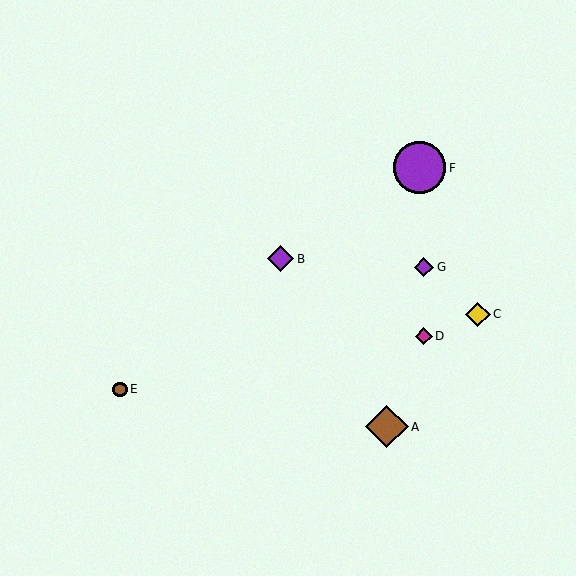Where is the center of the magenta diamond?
The center of the magenta diamond is at (424, 336).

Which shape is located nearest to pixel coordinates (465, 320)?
The yellow diamond (labeled C) at (478, 314) is nearest to that location.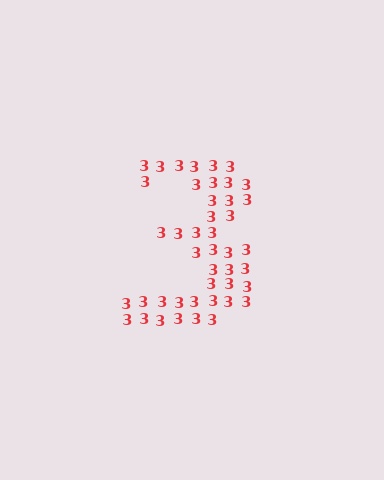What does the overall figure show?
The overall figure shows the digit 3.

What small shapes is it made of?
It is made of small digit 3's.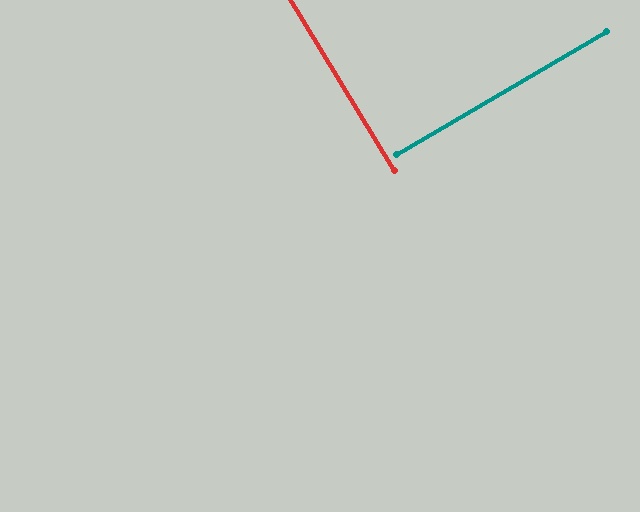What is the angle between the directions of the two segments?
Approximately 89 degrees.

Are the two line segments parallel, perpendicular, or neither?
Perpendicular — they meet at approximately 89°.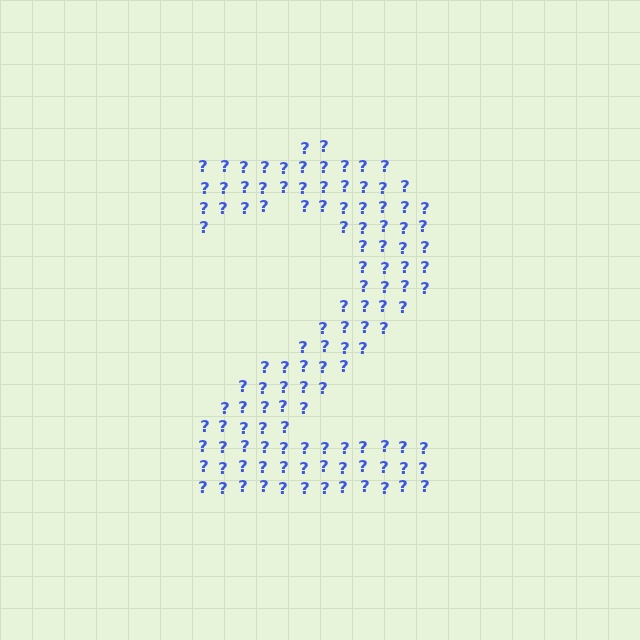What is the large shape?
The large shape is the digit 2.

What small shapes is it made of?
It is made of small question marks.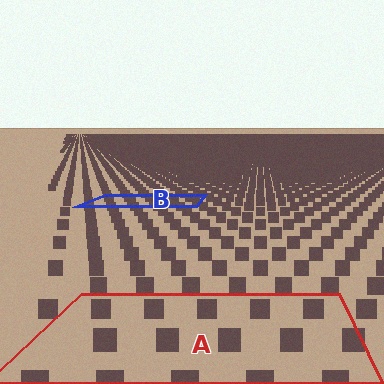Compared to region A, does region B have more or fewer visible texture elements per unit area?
Region B has more texture elements per unit area — they are packed more densely because it is farther away.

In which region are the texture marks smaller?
The texture marks are smaller in region B, because it is farther away.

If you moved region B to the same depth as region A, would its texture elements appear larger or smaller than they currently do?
They would appear larger. At a closer depth, the same texture elements are projected at a bigger on-screen size.